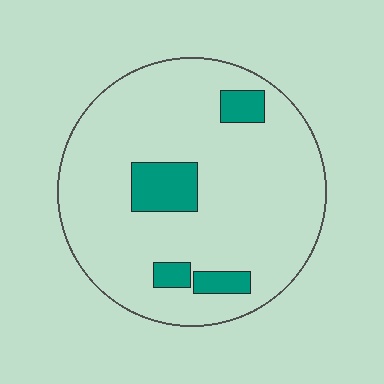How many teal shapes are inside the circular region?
4.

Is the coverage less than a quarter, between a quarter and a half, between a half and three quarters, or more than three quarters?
Less than a quarter.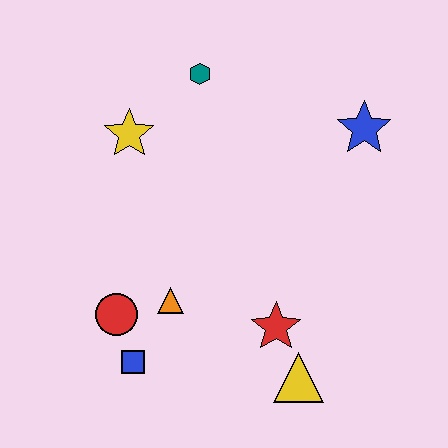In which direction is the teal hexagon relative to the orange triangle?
The teal hexagon is above the orange triangle.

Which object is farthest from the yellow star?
The yellow triangle is farthest from the yellow star.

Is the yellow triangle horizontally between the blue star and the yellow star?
Yes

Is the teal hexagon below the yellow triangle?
No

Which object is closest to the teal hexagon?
The yellow star is closest to the teal hexagon.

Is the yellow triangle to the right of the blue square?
Yes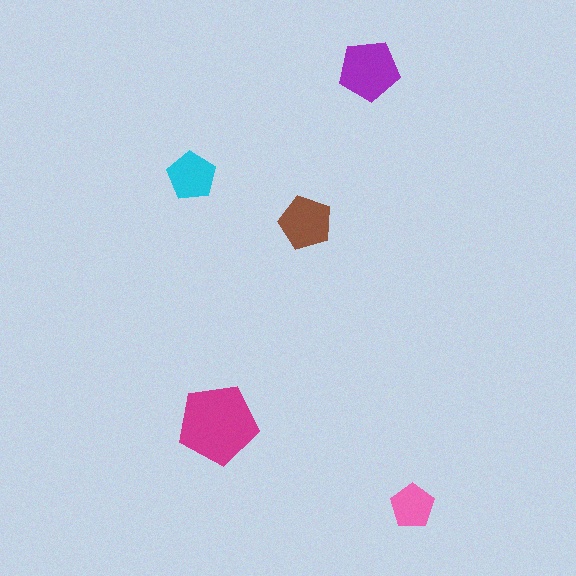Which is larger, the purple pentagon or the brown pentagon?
The purple one.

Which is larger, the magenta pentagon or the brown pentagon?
The magenta one.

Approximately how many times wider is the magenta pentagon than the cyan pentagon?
About 1.5 times wider.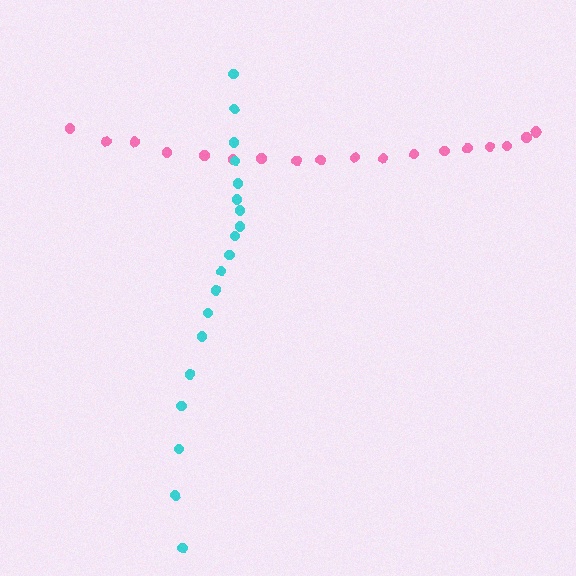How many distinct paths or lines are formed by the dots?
There are 2 distinct paths.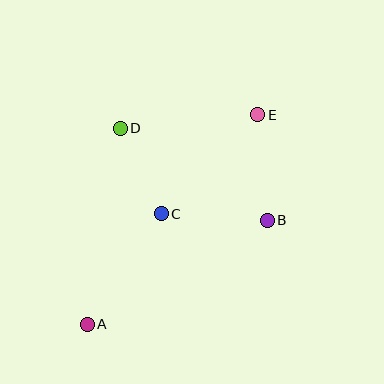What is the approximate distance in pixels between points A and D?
The distance between A and D is approximately 199 pixels.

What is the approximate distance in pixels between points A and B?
The distance between A and B is approximately 208 pixels.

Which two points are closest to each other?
Points C and D are closest to each other.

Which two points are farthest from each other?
Points A and E are farthest from each other.